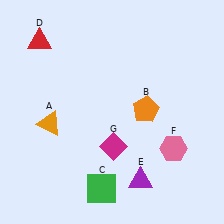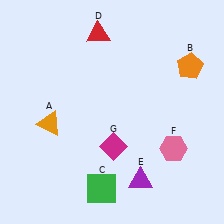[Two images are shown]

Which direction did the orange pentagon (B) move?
The orange pentagon (B) moved right.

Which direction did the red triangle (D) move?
The red triangle (D) moved right.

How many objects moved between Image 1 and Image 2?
2 objects moved between the two images.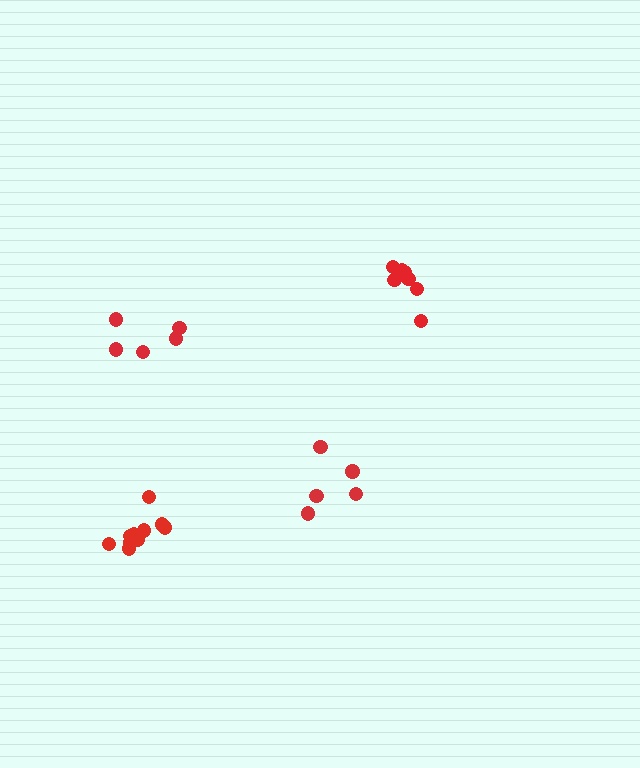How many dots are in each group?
Group 1: 5 dots, Group 2: 5 dots, Group 3: 7 dots, Group 4: 10 dots (27 total).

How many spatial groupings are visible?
There are 4 spatial groupings.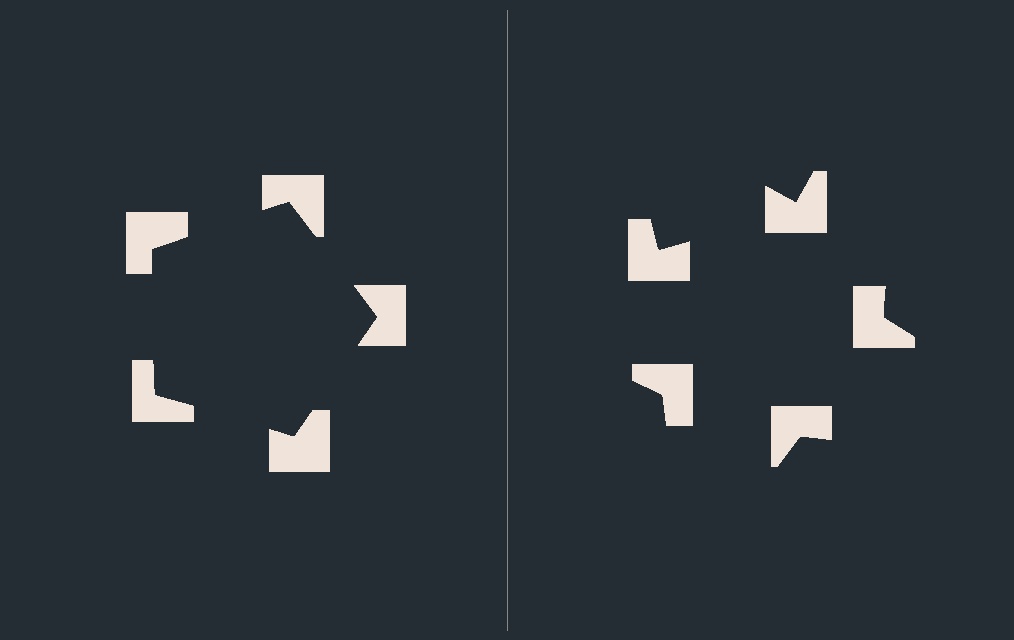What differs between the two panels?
The notched squares are positioned identically on both sides; only the wedge orientations differ. On the left they align to a pentagon; on the right they are misaligned.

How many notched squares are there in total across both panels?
10 — 5 on each side.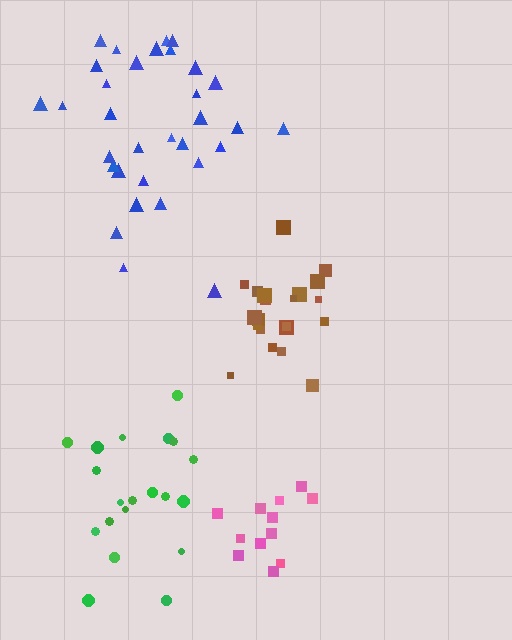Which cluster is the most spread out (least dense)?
Blue.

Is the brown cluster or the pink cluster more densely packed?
Brown.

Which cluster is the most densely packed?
Brown.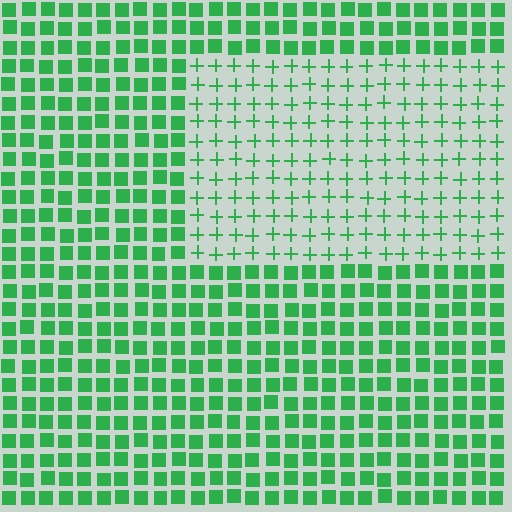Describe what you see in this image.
The image is filled with small green elements arranged in a uniform grid. A rectangle-shaped region contains plus signs, while the surrounding area contains squares. The boundary is defined purely by the change in element shape.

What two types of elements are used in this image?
The image uses plus signs inside the rectangle region and squares outside it.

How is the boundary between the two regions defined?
The boundary is defined by a change in element shape: plus signs inside vs. squares outside. All elements share the same color and spacing.